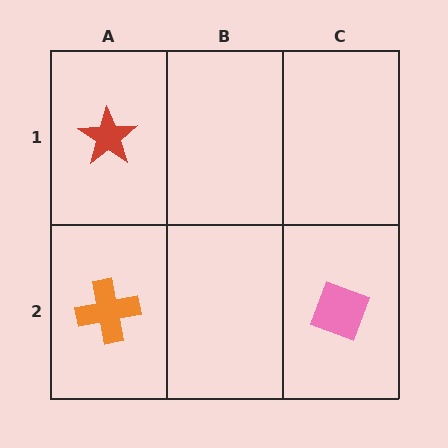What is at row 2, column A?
An orange cross.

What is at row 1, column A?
A red star.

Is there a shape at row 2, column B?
No, that cell is empty.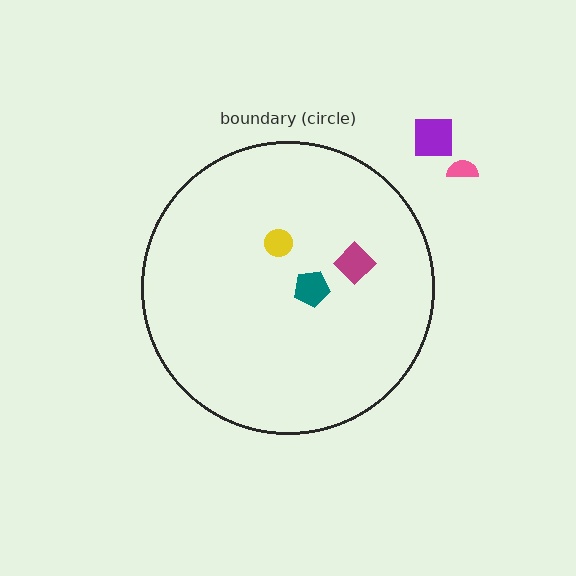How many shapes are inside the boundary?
3 inside, 2 outside.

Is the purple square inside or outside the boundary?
Outside.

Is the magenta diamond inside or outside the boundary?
Inside.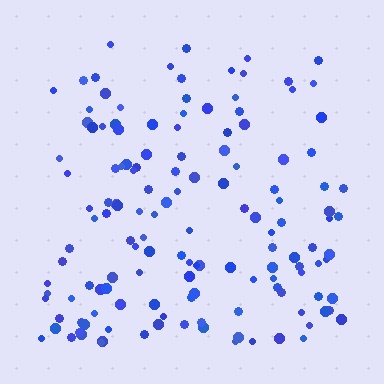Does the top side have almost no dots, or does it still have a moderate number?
Still a moderate number, just noticeably fewer than the bottom.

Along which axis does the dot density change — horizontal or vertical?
Vertical.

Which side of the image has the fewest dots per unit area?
The top.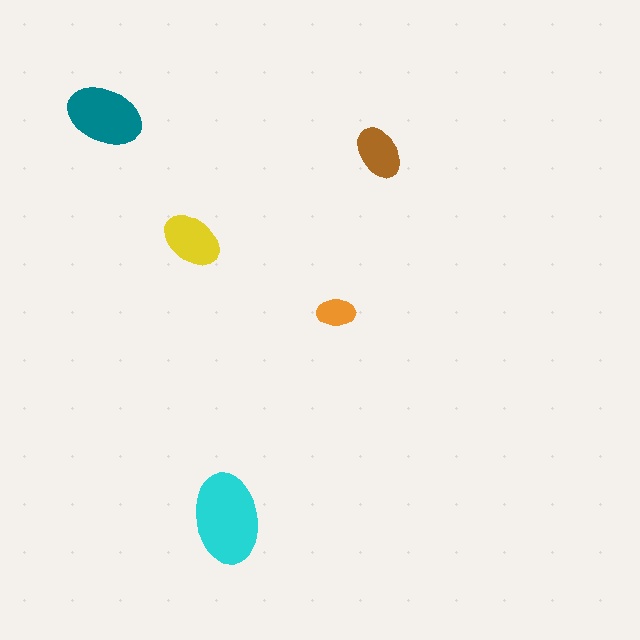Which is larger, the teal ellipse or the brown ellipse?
The teal one.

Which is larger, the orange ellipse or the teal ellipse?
The teal one.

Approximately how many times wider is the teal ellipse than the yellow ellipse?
About 1.5 times wider.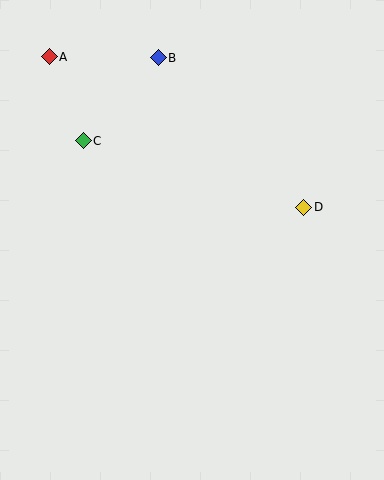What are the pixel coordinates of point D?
Point D is at (304, 207).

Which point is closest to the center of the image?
Point D at (304, 207) is closest to the center.